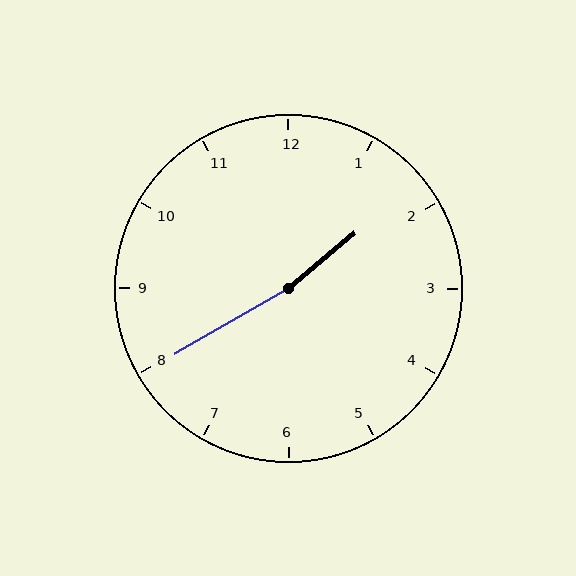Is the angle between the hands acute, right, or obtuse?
It is obtuse.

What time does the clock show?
1:40.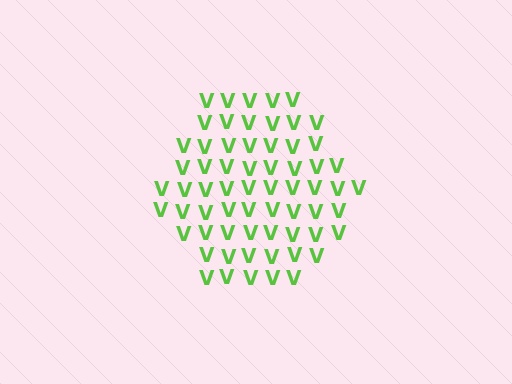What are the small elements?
The small elements are letter V's.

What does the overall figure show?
The overall figure shows a hexagon.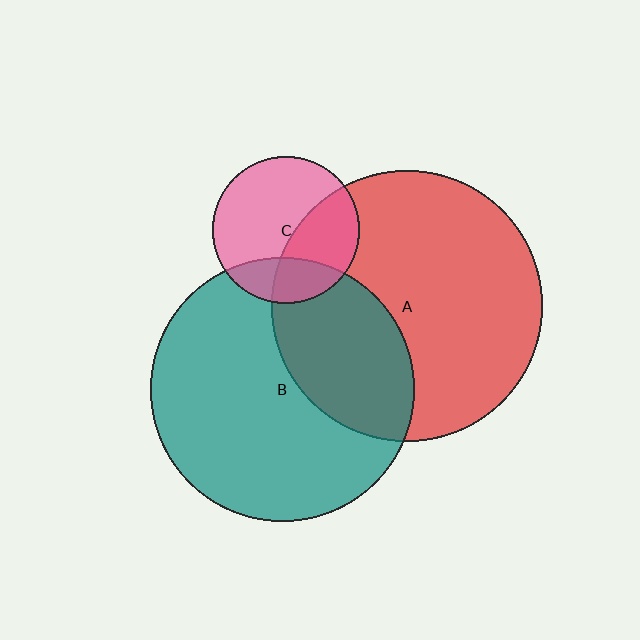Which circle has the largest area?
Circle A (red).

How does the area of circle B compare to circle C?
Approximately 3.2 times.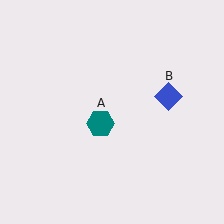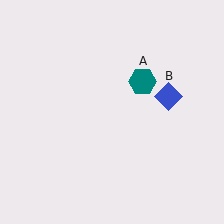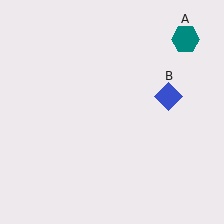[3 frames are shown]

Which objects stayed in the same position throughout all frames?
Blue diamond (object B) remained stationary.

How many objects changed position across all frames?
1 object changed position: teal hexagon (object A).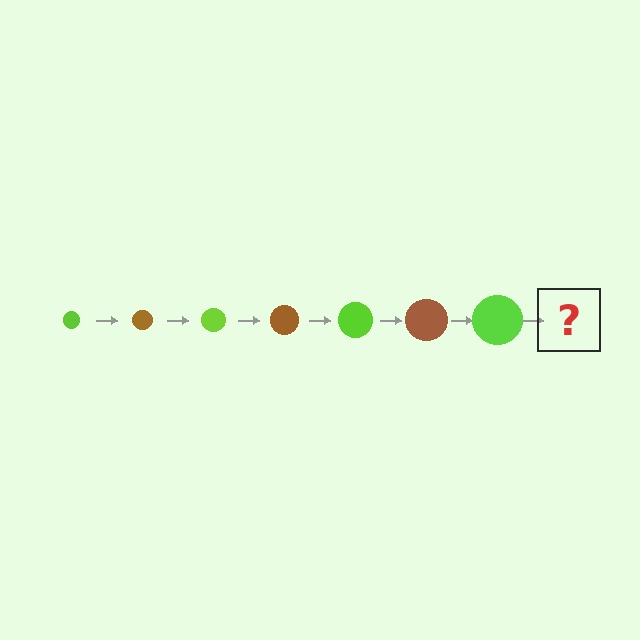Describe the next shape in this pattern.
It should be a brown circle, larger than the previous one.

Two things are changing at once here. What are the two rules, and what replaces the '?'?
The two rules are that the circle grows larger each step and the color cycles through lime and brown. The '?' should be a brown circle, larger than the previous one.